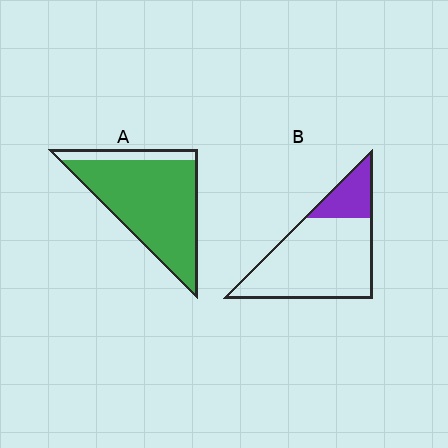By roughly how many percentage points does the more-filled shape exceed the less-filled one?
By roughly 65 percentage points (A over B).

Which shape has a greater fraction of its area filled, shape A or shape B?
Shape A.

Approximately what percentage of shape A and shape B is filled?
A is approximately 85% and B is approximately 20%.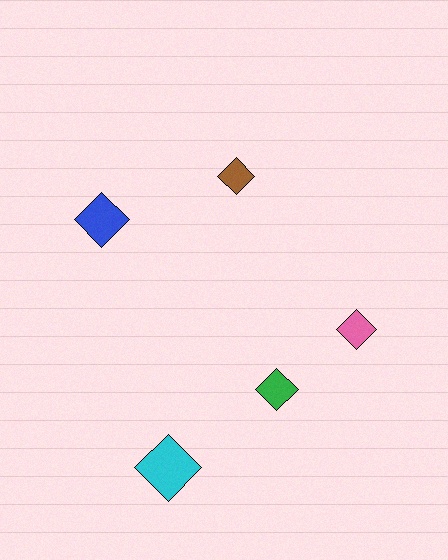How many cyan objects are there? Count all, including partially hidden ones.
There is 1 cyan object.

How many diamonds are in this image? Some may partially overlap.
There are 5 diamonds.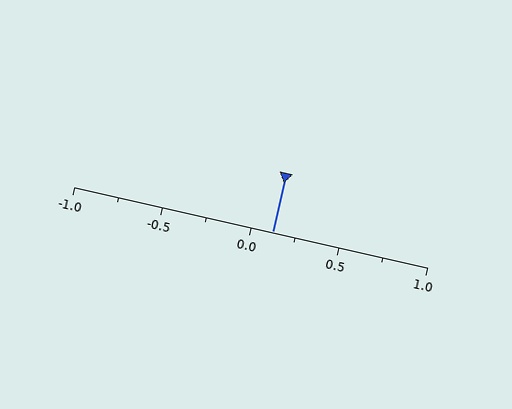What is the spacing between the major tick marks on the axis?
The major ticks are spaced 0.5 apart.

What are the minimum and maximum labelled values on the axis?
The axis runs from -1.0 to 1.0.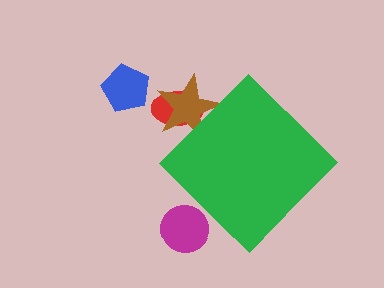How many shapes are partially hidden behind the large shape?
3 shapes are partially hidden.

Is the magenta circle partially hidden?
Yes, the magenta circle is partially hidden behind the green diamond.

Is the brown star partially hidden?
Yes, the brown star is partially hidden behind the green diamond.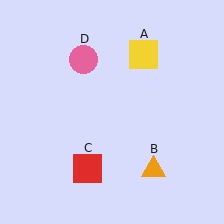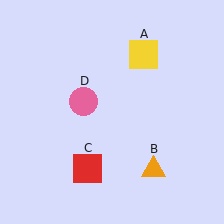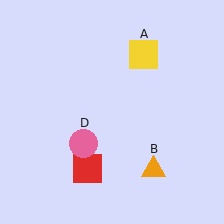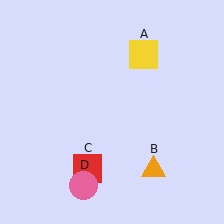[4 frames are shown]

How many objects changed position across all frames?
1 object changed position: pink circle (object D).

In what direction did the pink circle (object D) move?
The pink circle (object D) moved down.